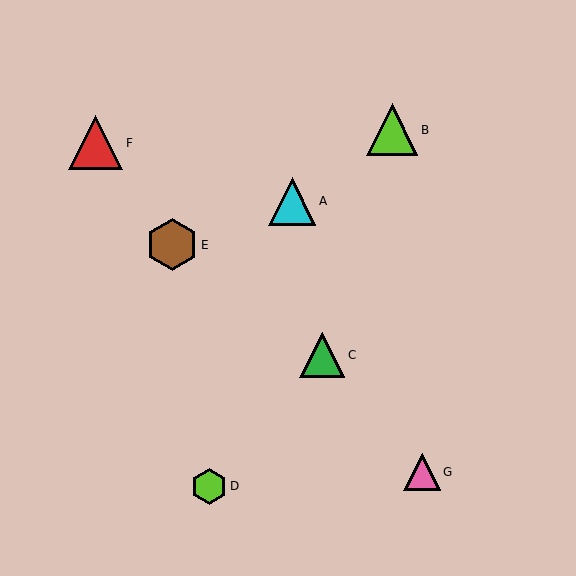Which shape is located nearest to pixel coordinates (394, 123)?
The lime triangle (labeled B) at (392, 130) is nearest to that location.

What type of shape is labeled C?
Shape C is a green triangle.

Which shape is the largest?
The red triangle (labeled F) is the largest.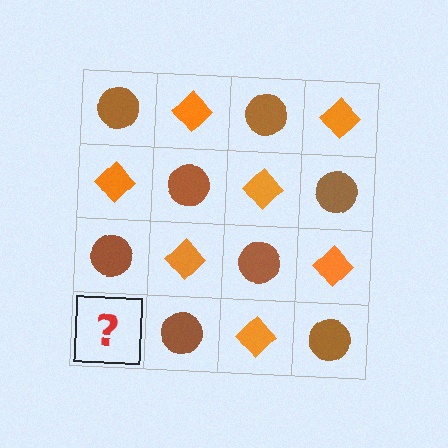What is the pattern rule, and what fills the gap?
The rule is that it alternates brown circle and orange diamond in a checkerboard pattern. The gap should be filled with an orange diamond.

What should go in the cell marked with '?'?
The missing cell should contain an orange diamond.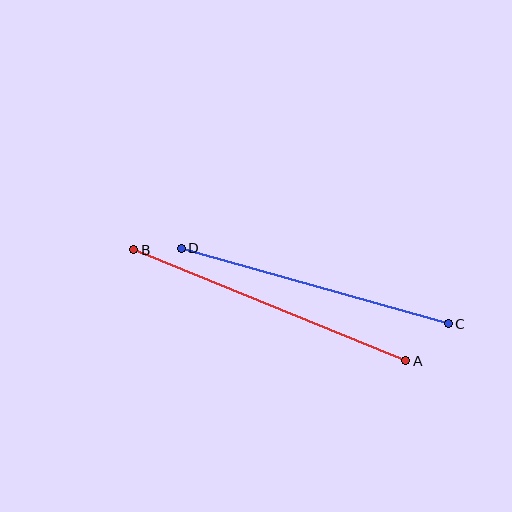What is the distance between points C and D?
The distance is approximately 278 pixels.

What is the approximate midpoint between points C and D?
The midpoint is at approximately (315, 286) pixels.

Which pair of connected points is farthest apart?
Points A and B are farthest apart.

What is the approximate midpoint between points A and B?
The midpoint is at approximately (270, 305) pixels.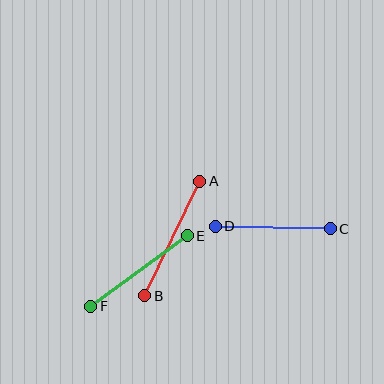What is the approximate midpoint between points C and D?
The midpoint is at approximately (273, 227) pixels.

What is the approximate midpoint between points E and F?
The midpoint is at approximately (139, 271) pixels.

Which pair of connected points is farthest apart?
Points A and B are farthest apart.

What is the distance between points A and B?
The distance is approximately 127 pixels.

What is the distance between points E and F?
The distance is approximately 119 pixels.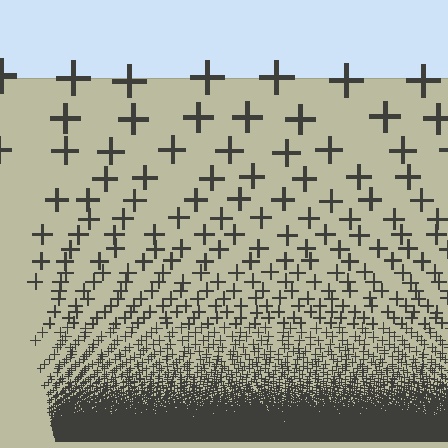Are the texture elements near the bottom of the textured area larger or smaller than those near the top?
Smaller. The gradient is inverted — elements near the bottom are smaller and denser.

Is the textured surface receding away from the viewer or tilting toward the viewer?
The surface appears to tilt toward the viewer. Texture elements get larger and sparser toward the top.